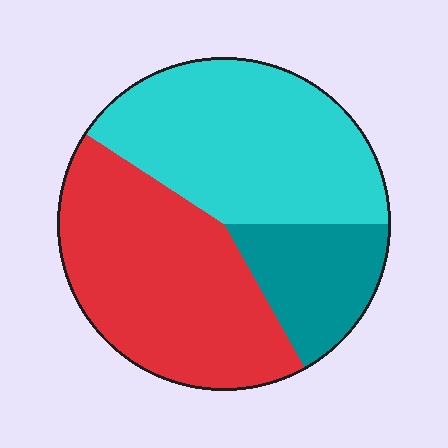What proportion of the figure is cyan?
Cyan covers 41% of the figure.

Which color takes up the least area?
Teal, at roughly 15%.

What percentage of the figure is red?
Red takes up between a third and a half of the figure.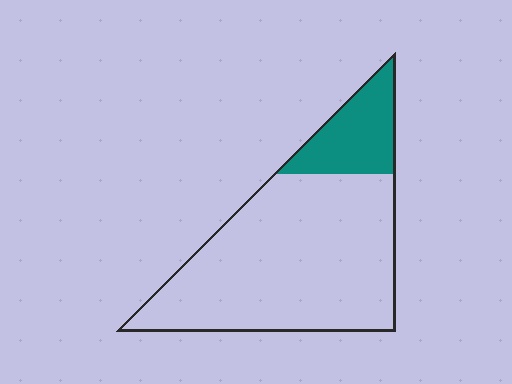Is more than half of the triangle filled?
No.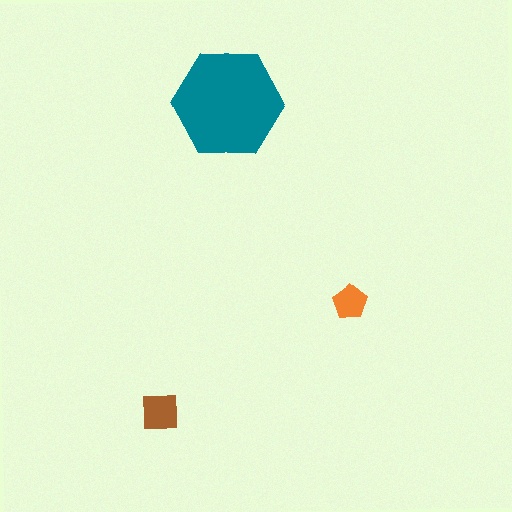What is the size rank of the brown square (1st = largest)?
2nd.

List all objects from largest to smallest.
The teal hexagon, the brown square, the orange pentagon.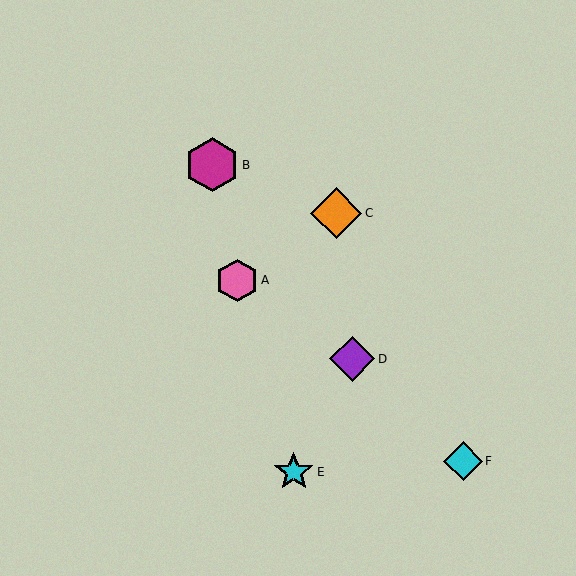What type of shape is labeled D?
Shape D is a purple diamond.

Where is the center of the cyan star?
The center of the cyan star is at (294, 472).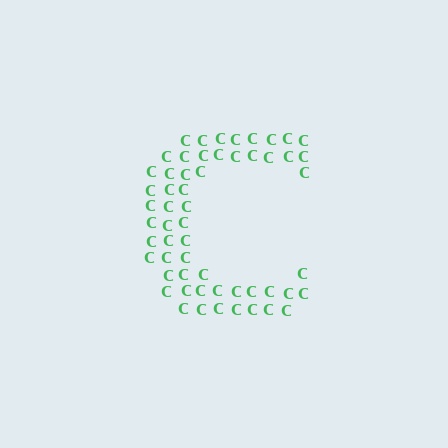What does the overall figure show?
The overall figure shows the letter C.